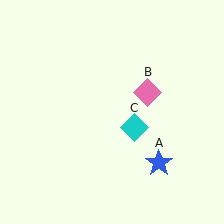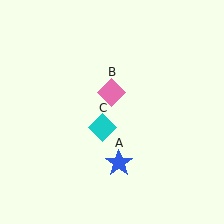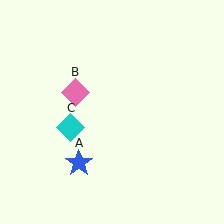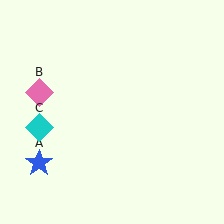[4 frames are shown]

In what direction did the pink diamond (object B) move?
The pink diamond (object B) moved left.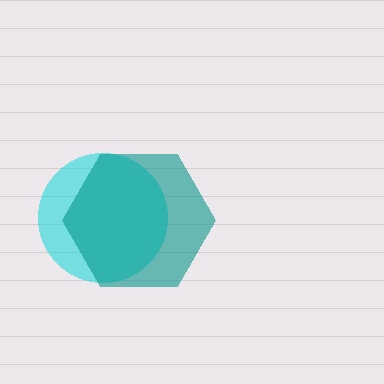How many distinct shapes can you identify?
There are 2 distinct shapes: a cyan circle, a teal hexagon.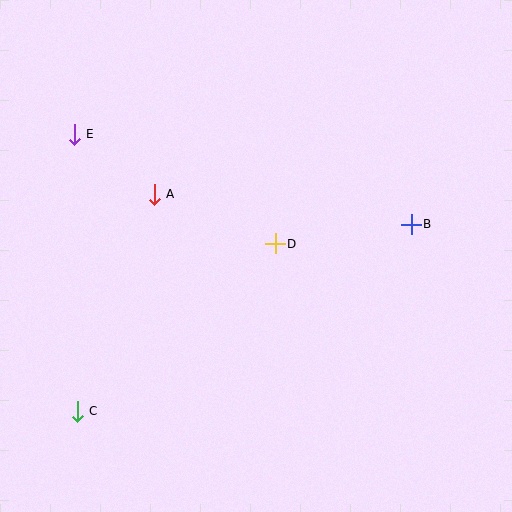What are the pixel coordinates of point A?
Point A is at (154, 194).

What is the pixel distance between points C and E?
The distance between C and E is 277 pixels.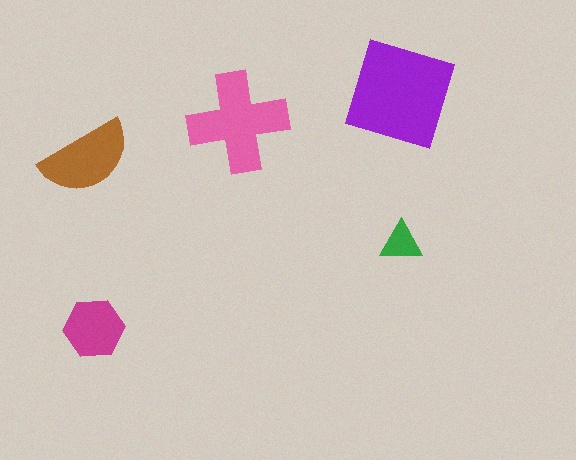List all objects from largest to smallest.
The purple diamond, the pink cross, the brown semicircle, the magenta hexagon, the green triangle.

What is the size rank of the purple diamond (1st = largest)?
1st.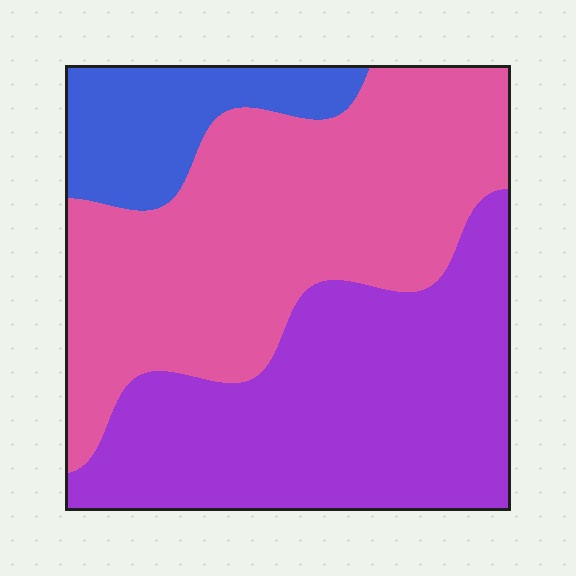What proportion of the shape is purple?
Purple takes up about two fifths (2/5) of the shape.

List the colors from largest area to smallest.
From largest to smallest: pink, purple, blue.